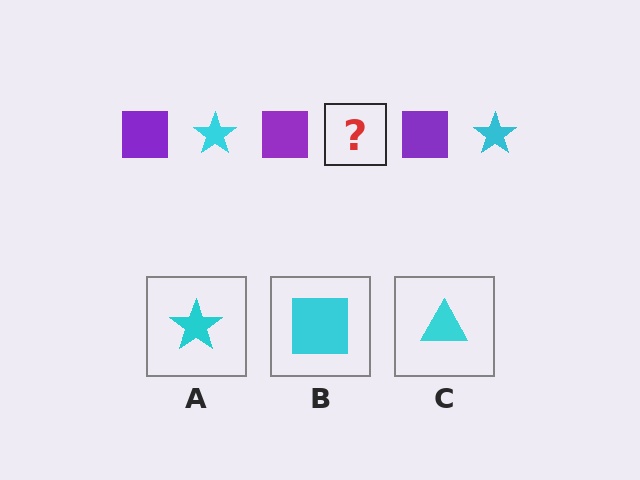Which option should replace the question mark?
Option A.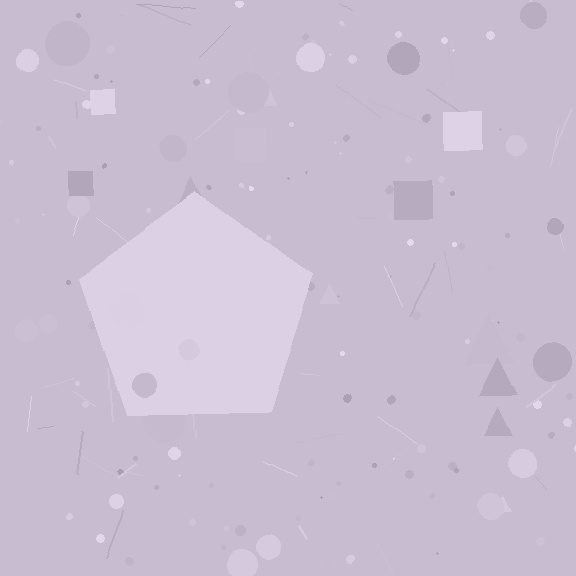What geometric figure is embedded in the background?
A pentagon is embedded in the background.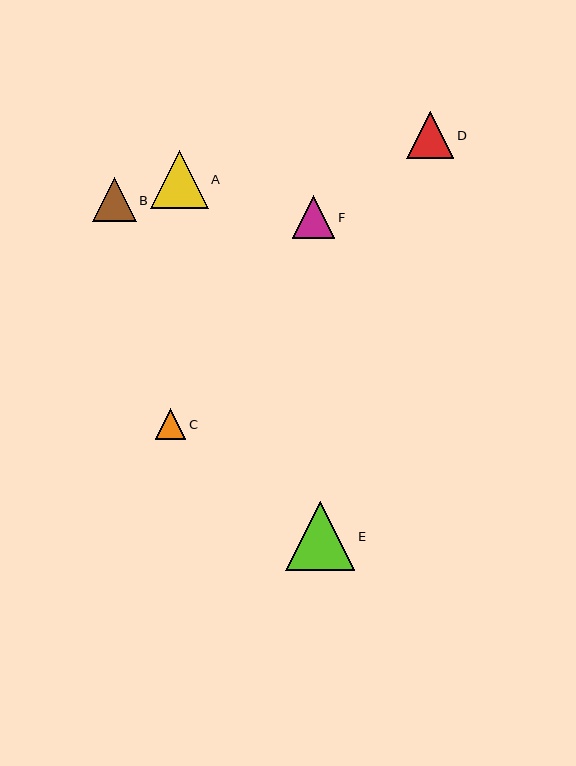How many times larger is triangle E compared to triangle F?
Triangle E is approximately 1.6 times the size of triangle F.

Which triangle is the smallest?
Triangle C is the smallest with a size of approximately 31 pixels.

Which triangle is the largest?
Triangle E is the largest with a size of approximately 69 pixels.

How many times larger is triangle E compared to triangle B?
Triangle E is approximately 1.6 times the size of triangle B.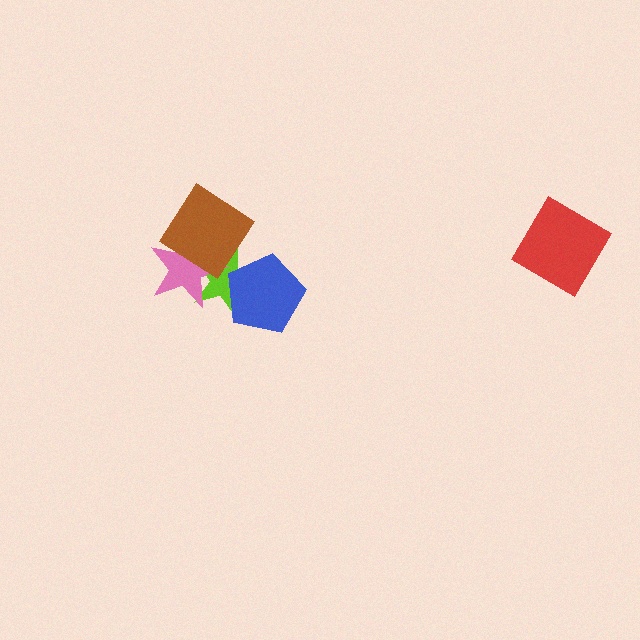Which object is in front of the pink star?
The brown diamond is in front of the pink star.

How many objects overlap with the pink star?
2 objects overlap with the pink star.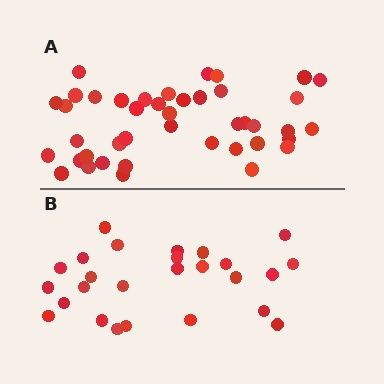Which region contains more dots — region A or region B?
Region A (the top region) has more dots.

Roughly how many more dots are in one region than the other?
Region A has approximately 15 more dots than region B.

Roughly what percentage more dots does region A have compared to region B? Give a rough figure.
About 60% more.